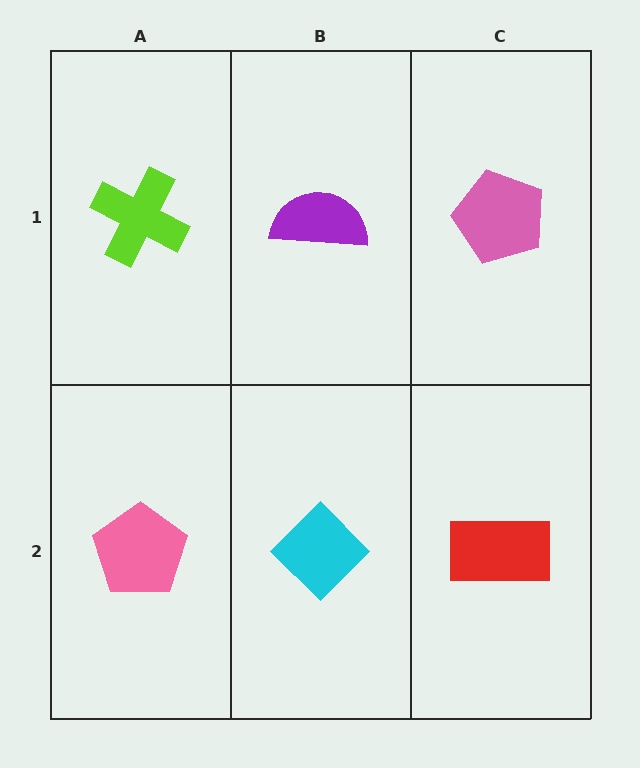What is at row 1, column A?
A lime cross.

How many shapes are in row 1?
3 shapes.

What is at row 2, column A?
A pink pentagon.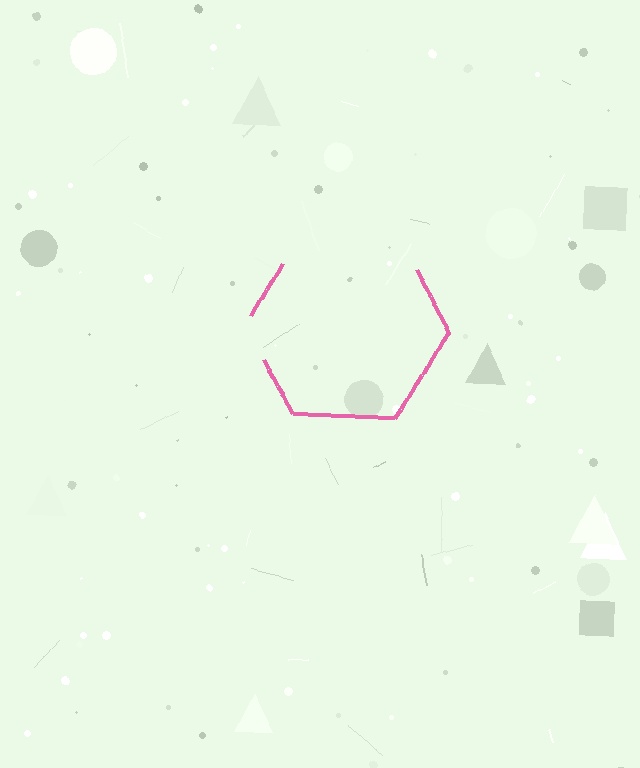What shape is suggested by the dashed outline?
The dashed outline suggests a hexagon.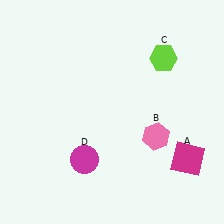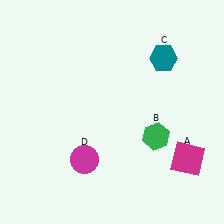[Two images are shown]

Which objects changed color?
B changed from pink to green. C changed from lime to teal.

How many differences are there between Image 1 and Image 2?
There are 2 differences between the two images.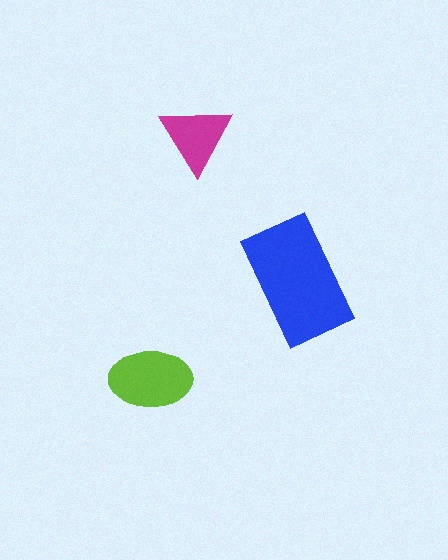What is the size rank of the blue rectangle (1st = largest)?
1st.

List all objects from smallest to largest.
The magenta triangle, the lime ellipse, the blue rectangle.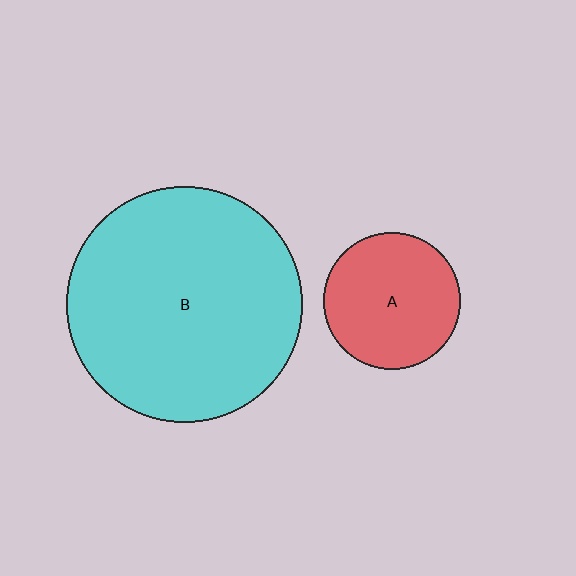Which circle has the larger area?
Circle B (cyan).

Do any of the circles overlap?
No, none of the circles overlap.